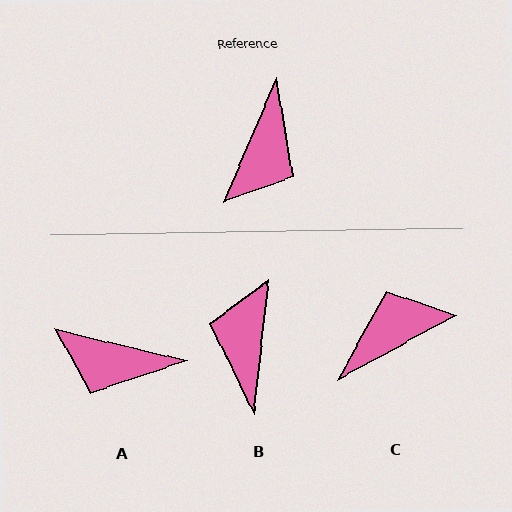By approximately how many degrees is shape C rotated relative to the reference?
Approximately 142 degrees counter-clockwise.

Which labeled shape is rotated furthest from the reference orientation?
B, about 164 degrees away.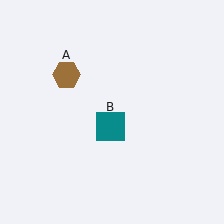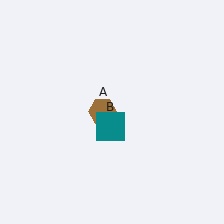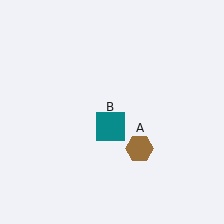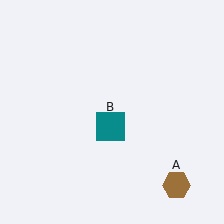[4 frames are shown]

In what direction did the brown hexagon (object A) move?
The brown hexagon (object A) moved down and to the right.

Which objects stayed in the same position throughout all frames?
Teal square (object B) remained stationary.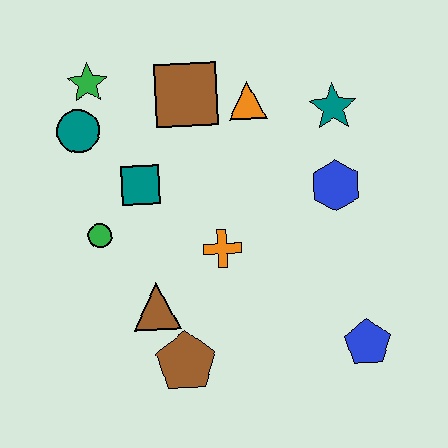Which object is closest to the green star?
The teal circle is closest to the green star.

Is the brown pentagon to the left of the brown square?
Yes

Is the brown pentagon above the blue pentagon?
No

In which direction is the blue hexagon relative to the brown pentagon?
The blue hexagon is above the brown pentagon.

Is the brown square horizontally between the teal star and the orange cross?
No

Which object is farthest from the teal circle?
The blue pentagon is farthest from the teal circle.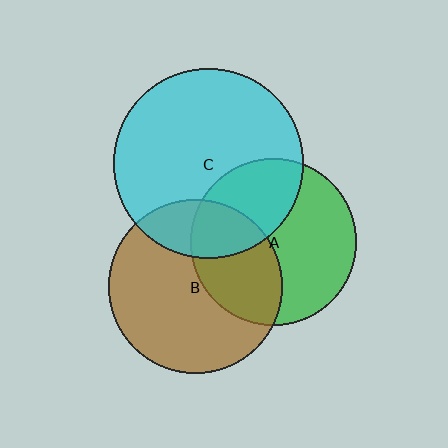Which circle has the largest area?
Circle C (cyan).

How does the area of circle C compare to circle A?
Approximately 1.3 times.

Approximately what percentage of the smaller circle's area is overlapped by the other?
Approximately 35%.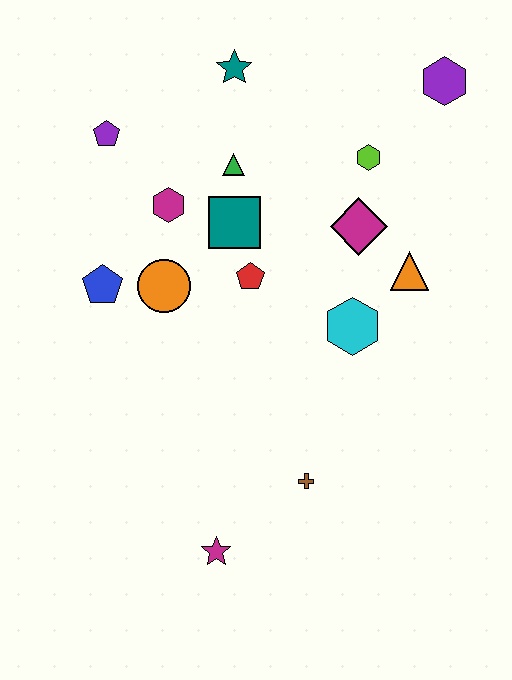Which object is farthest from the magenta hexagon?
The magenta star is farthest from the magenta hexagon.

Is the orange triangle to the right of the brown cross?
Yes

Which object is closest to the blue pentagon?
The orange circle is closest to the blue pentagon.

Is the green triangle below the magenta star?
No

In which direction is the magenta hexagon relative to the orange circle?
The magenta hexagon is above the orange circle.